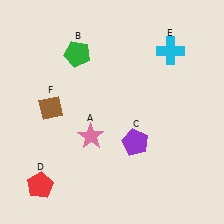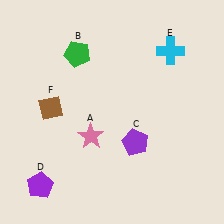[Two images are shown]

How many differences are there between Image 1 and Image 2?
There is 1 difference between the two images.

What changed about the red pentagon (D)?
In Image 1, D is red. In Image 2, it changed to purple.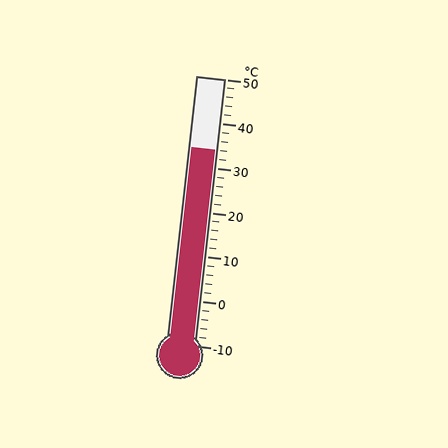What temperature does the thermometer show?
The thermometer shows approximately 34°C.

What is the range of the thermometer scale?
The thermometer scale ranges from -10°C to 50°C.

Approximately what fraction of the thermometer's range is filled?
The thermometer is filled to approximately 75% of its range.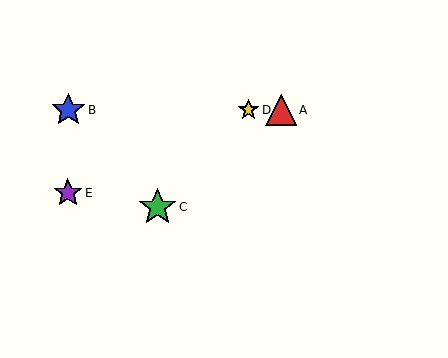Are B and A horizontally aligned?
Yes, both are at y≈110.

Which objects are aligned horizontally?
Objects A, B, D are aligned horizontally.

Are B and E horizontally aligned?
No, B is at y≈110 and E is at y≈193.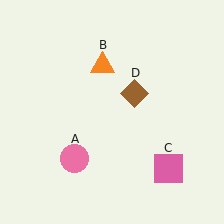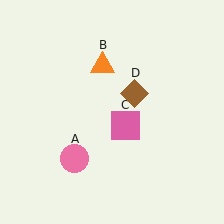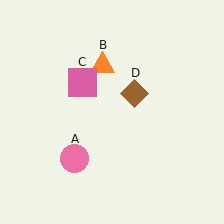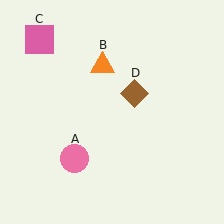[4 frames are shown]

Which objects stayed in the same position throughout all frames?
Pink circle (object A) and orange triangle (object B) and brown diamond (object D) remained stationary.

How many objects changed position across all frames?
1 object changed position: pink square (object C).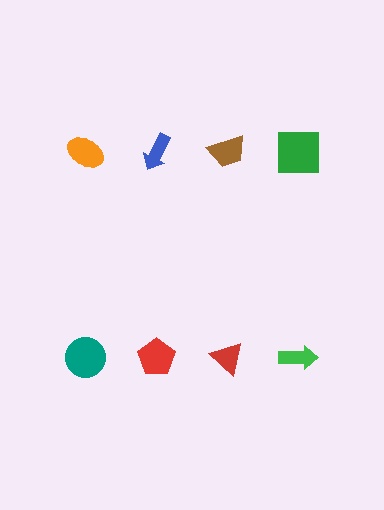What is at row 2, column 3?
A red triangle.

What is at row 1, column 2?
A blue arrow.